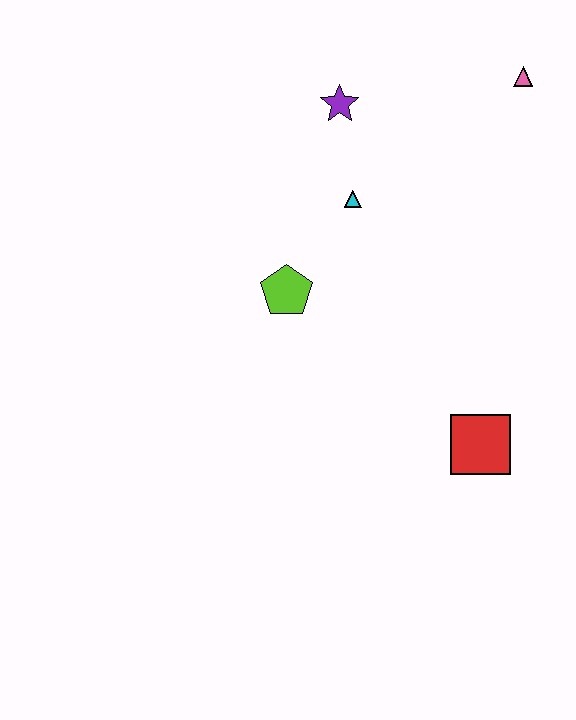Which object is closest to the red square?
The lime pentagon is closest to the red square.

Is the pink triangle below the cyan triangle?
No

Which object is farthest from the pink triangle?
The red square is farthest from the pink triangle.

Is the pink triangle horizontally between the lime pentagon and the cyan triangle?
No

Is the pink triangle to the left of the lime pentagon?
No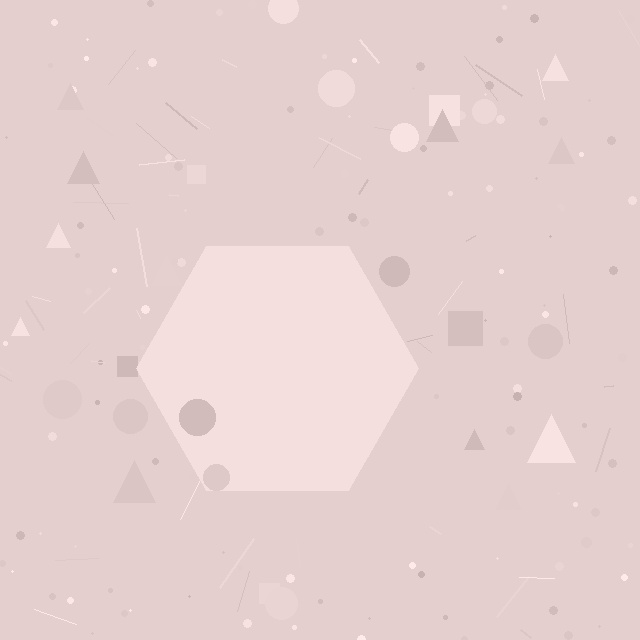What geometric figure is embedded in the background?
A hexagon is embedded in the background.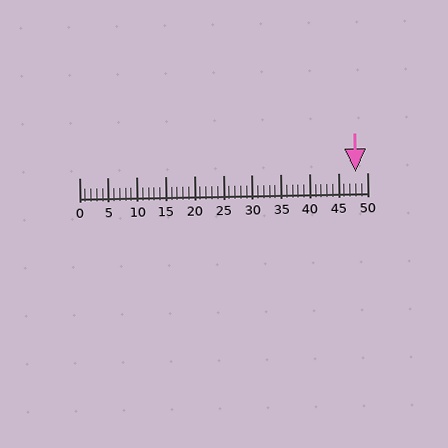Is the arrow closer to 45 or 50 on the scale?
The arrow is closer to 50.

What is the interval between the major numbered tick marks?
The major tick marks are spaced 5 units apart.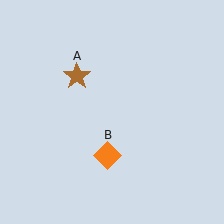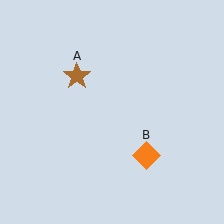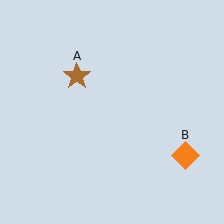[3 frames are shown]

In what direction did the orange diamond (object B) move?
The orange diamond (object B) moved right.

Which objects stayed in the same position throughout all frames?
Brown star (object A) remained stationary.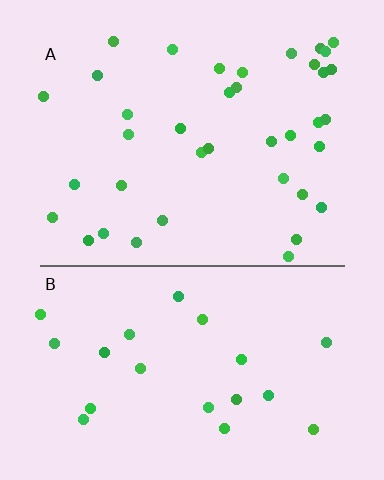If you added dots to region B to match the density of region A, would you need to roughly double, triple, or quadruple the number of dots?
Approximately double.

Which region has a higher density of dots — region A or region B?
A (the top).